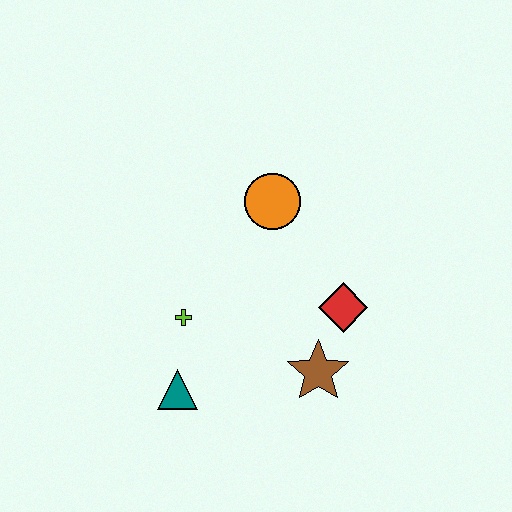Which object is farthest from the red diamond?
The teal triangle is farthest from the red diamond.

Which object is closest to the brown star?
The red diamond is closest to the brown star.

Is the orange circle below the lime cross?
No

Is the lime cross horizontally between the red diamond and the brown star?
No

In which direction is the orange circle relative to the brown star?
The orange circle is above the brown star.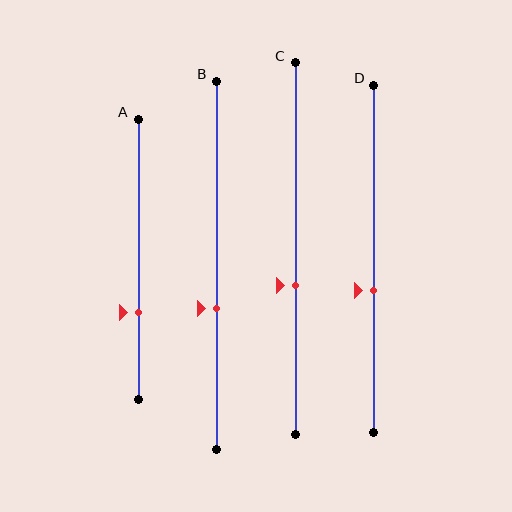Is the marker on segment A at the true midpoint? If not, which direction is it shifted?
No, the marker on segment A is shifted downward by about 19% of the segment length.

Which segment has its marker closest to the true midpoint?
Segment D has its marker closest to the true midpoint.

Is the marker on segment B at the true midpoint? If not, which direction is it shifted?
No, the marker on segment B is shifted downward by about 12% of the segment length.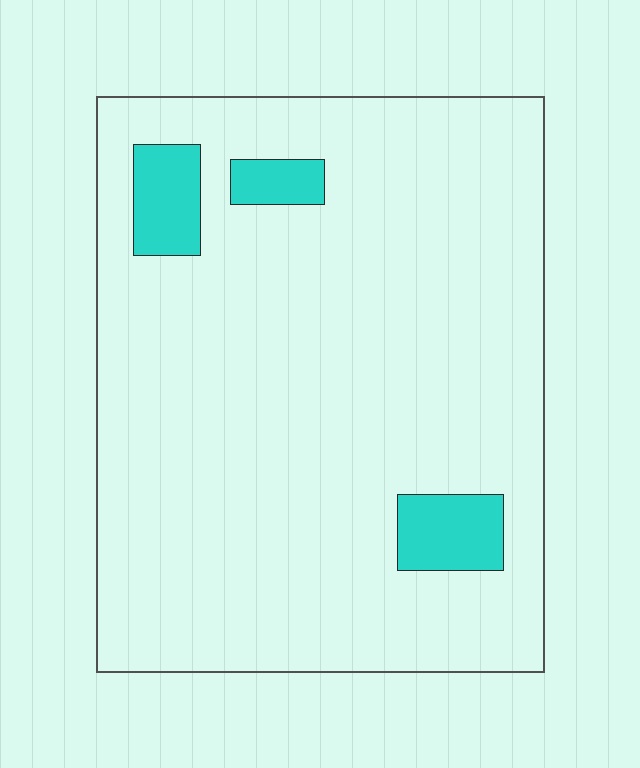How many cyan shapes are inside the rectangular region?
3.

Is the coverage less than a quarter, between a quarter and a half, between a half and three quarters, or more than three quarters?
Less than a quarter.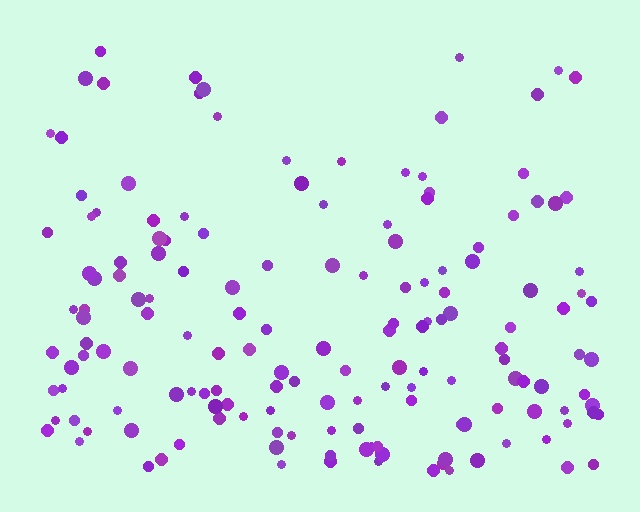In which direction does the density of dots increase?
From top to bottom, with the bottom side densest.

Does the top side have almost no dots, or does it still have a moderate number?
Still a moderate number, just noticeably fewer than the bottom.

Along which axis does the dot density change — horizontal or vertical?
Vertical.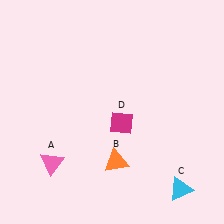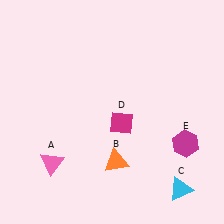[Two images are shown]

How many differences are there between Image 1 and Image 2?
There is 1 difference between the two images.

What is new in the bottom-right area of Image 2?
A magenta hexagon (E) was added in the bottom-right area of Image 2.